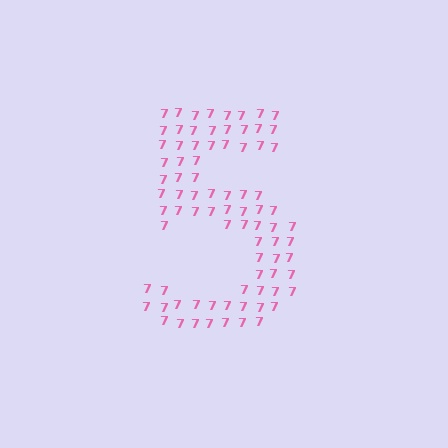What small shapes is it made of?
It is made of small digit 7's.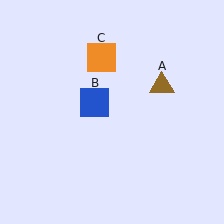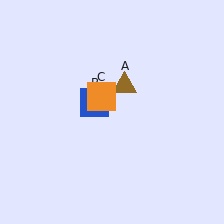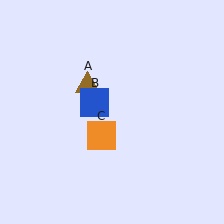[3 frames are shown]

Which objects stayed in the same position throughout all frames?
Blue square (object B) remained stationary.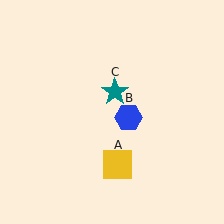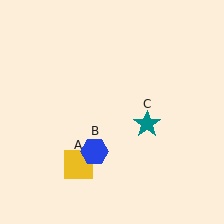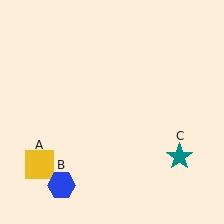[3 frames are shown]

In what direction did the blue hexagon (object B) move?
The blue hexagon (object B) moved down and to the left.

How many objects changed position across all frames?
3 objects changed position: yellow square (object A), blue hexagon (object B), teal star (object C).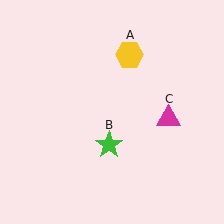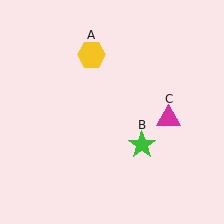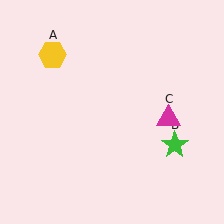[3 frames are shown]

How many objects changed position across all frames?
2 objects changed position: yellow hexagon (object A), green star (object B).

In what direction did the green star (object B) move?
The green star (object B) moved right.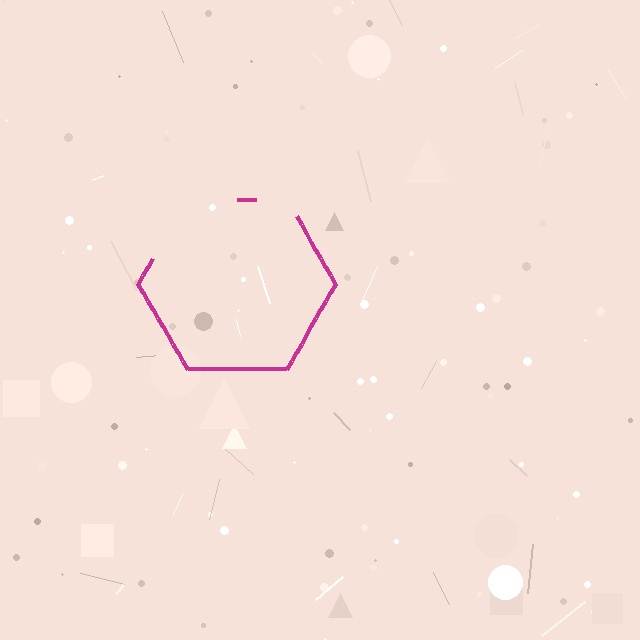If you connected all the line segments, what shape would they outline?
They would outline a hexagon.